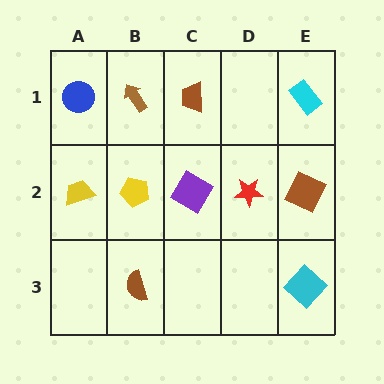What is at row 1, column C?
A brown trapezoid.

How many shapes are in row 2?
5 shapes.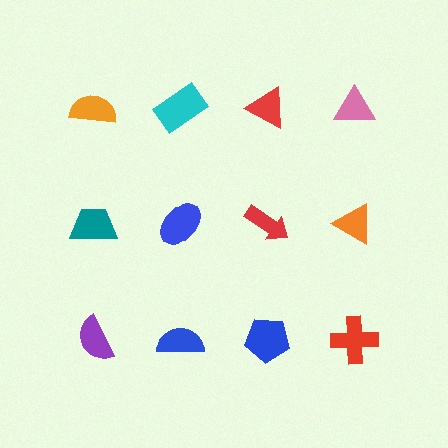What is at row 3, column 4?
A red cross.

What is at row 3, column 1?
A purple semicircle.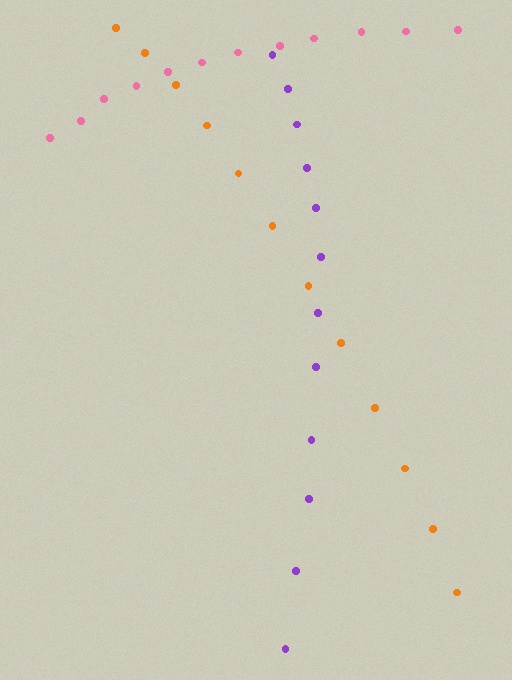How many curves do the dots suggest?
There are 3 distinct paths.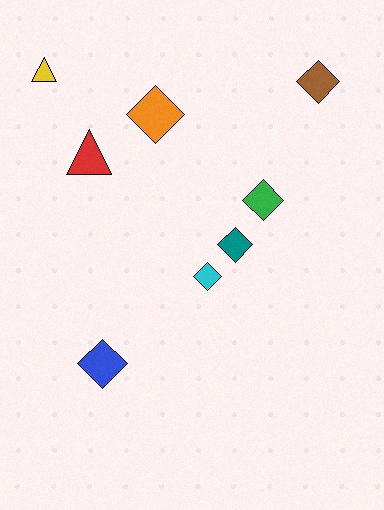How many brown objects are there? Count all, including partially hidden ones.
There is 1 brown object.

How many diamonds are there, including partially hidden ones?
There are 6 diamonds.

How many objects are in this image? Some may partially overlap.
There are 8 objects.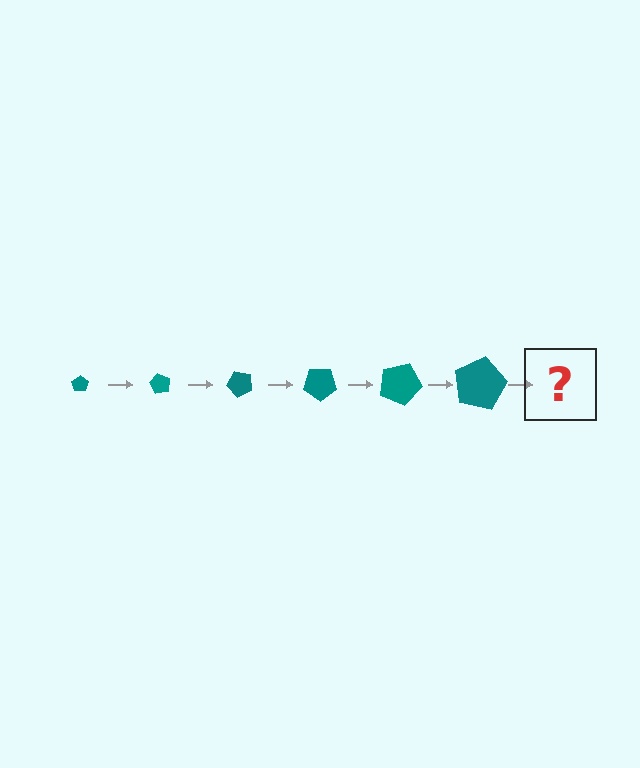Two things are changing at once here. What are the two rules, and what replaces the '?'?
The two rules are that the pentagon grows larger each step and it rotates 60 degrees each step. The '?' should be a pentagon, larger than the previous one and rotated 360 degrees from the start.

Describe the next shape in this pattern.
It should be a pentagon, larger than the previous one and rotated 360 degrees from the start.